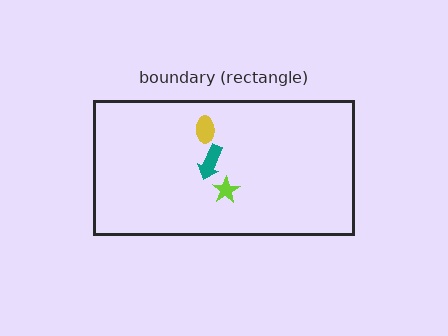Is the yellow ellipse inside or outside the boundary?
Inside.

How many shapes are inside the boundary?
3 inside, 0 outside.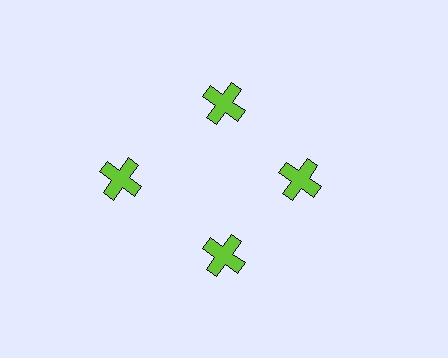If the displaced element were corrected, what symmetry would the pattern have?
It would have 4-fold rotational symmetry — the pattern would map onto itself every 90 degrees.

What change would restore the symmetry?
The symmetry would be restored by moving it inward, back onto the ring so that all 4 crosses sit at equal angles and equal distance from the center.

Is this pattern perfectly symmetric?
No. The 4 lime crosses are arranged in a ring, but one element near the 9 o'clock position is pushed outward from the center, breaking the 4-fold rotational symmetry.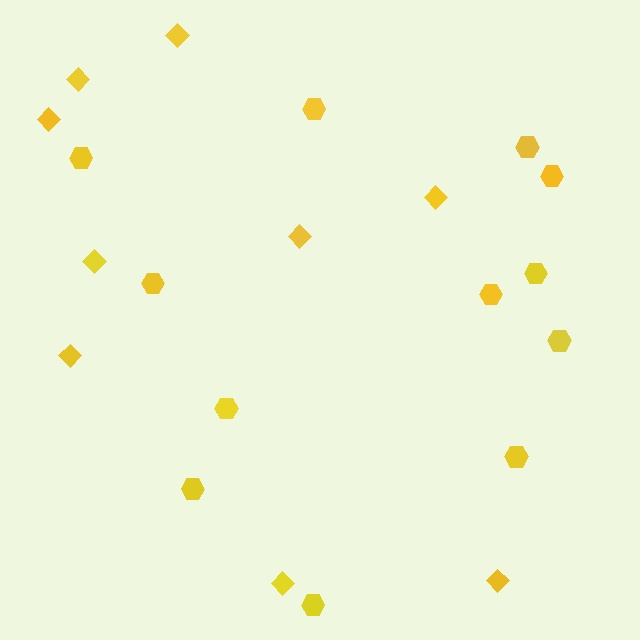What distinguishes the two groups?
There are 2 groups: one group of diamonds (9) and one group of hexagons (12).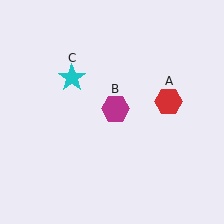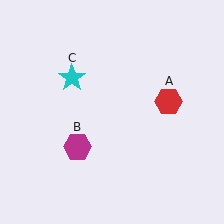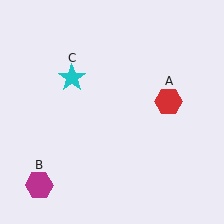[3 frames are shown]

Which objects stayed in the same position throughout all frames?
Red hexagon (object A) and cyan star (object C) remained stationary.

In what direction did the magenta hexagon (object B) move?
The magenta hexagon (object B) moved down and to the left.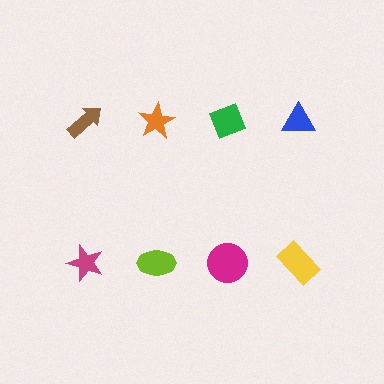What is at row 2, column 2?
A lime ellipse.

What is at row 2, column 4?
A yellow rectangle.